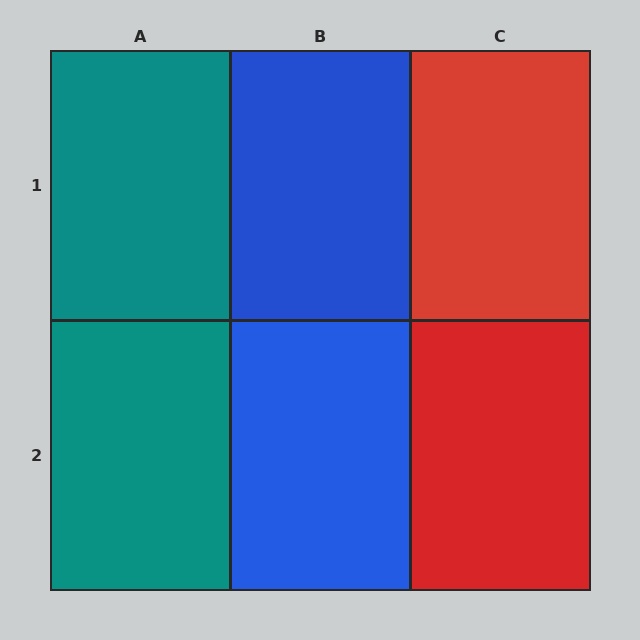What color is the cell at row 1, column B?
Blue.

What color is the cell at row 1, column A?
Teal.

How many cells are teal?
2 cells are teal.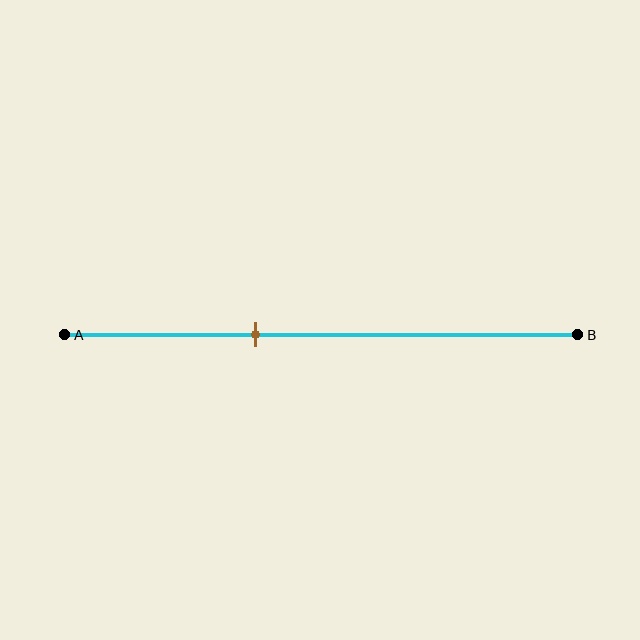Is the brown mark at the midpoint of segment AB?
No, the mark is at about 35% from A, not at the 50% midpoint.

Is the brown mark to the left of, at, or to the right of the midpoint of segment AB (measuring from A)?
The brown mark is to the left of the midpoint of segment AB.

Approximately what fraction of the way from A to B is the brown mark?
The brown mark is approximately 35% of the way from A to B.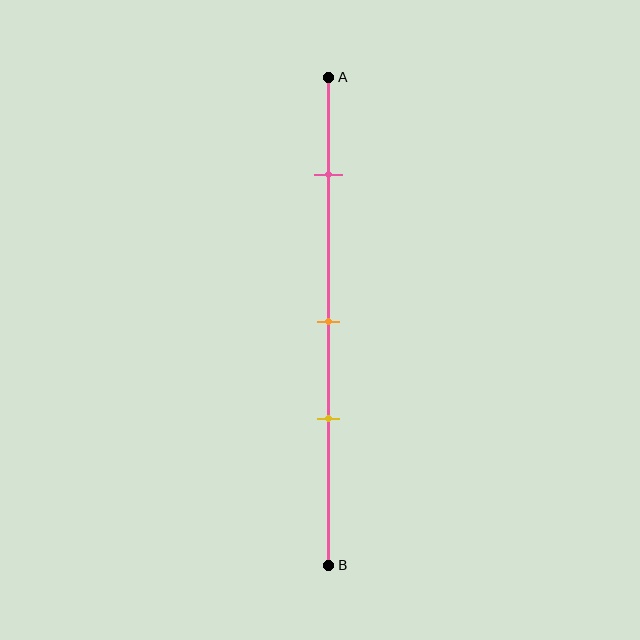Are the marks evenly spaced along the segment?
No, the marks are not evenly spaced.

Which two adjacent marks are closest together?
The orange and yellow marks are the closest adjacent pair.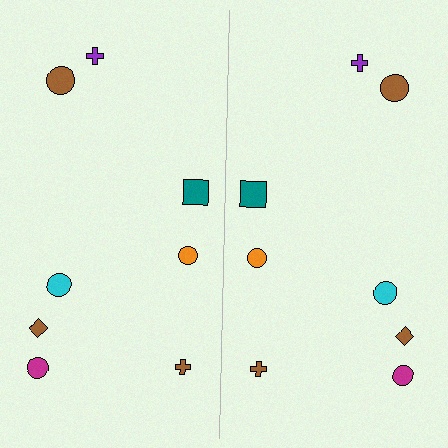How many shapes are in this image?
There are 16 shapes in this image.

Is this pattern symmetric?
Yes, this pattern has bilateral (reflection) symmetry.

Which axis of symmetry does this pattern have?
The pattern has a vertical axis of symmetry running through the center of the image.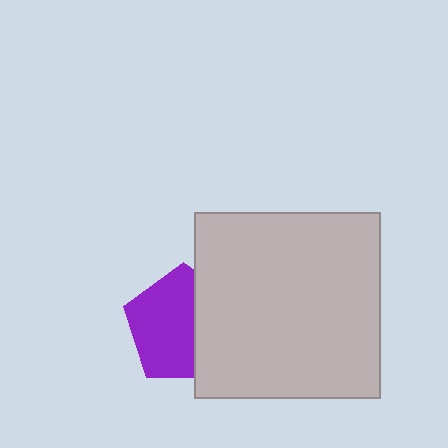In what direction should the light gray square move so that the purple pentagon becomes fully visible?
The light gray square should move right. That is the shortest direction to clear the overlap and leave the purple pentagon fully visible.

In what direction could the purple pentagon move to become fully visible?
The purple pentagon could move left. That would shift it out from behind the light gray square entirely.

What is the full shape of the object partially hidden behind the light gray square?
The partially hidden object is a purple pentagon.